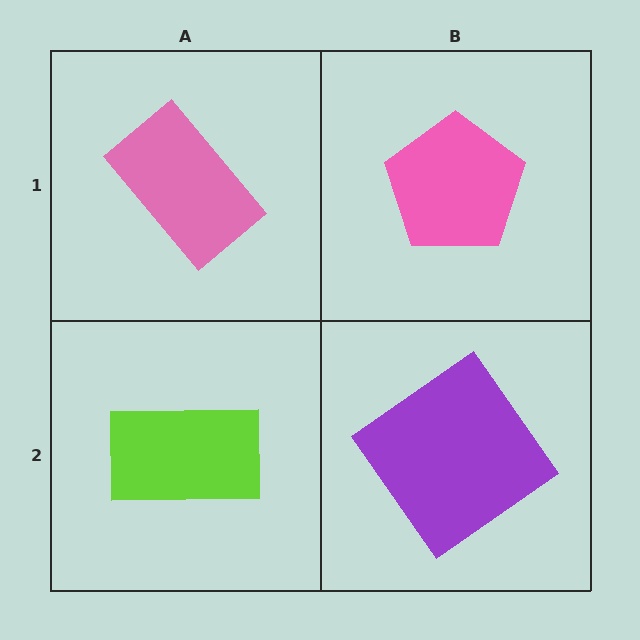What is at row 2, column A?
A lime rectangle.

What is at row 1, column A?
A pink rectangle.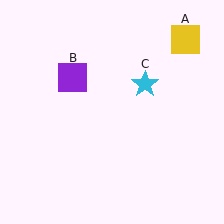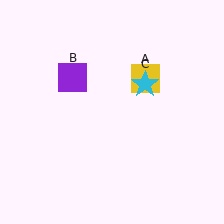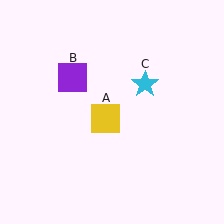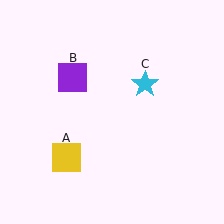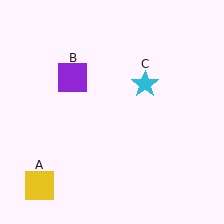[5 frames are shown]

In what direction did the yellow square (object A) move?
The yellow square (object A) moved down and to the left.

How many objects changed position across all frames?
1 object changed position: yellow square (object A).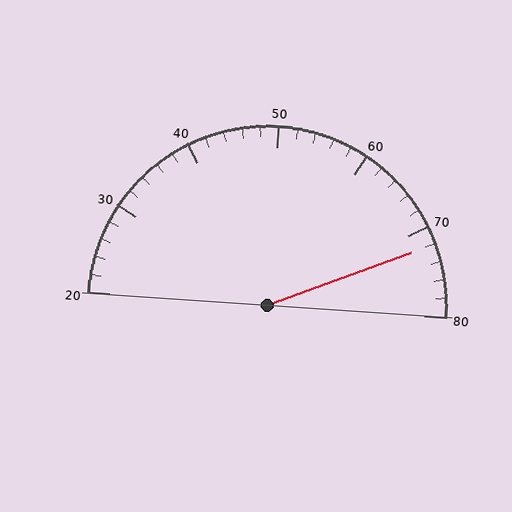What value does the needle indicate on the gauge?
The needle indicates approximately 72.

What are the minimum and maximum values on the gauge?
The gauge ranges from 20 to 80.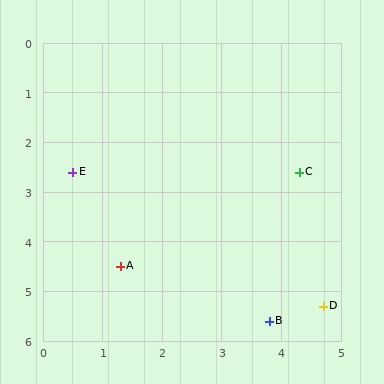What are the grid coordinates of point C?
Point C is at approximately (4.3, 2.6).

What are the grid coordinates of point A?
Point A is at approximately (1.3, 4.5).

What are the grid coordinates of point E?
Point E is at approximately (0.5, 2.6).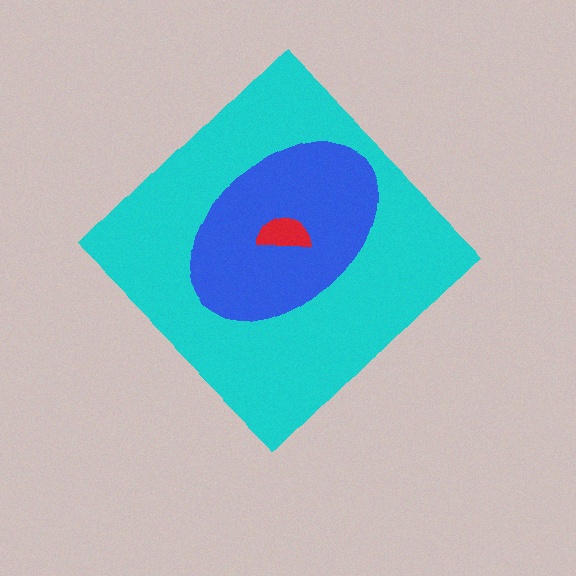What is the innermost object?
The red semicircle.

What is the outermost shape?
The cyan diamond.